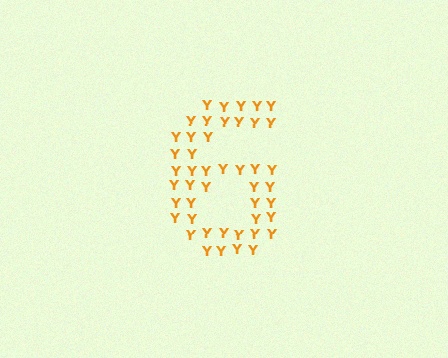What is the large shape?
The large shape is the digit 6.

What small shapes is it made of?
It is made of small letter Y's.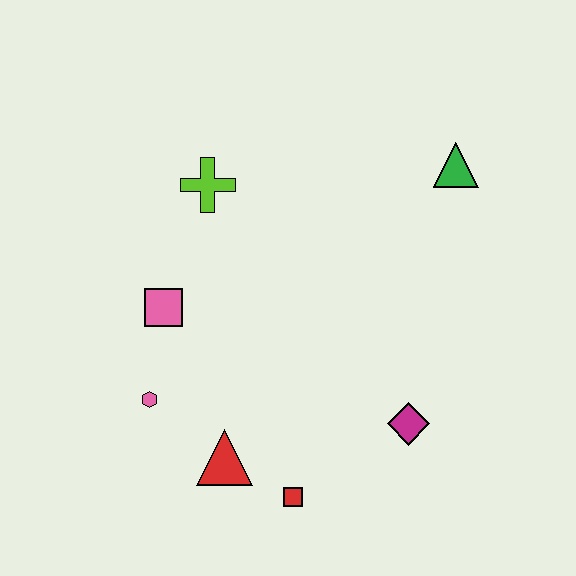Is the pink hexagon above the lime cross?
No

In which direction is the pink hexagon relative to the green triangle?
The pink hexagon is to the left of the green triangle.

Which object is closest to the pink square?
The pink hexagon is closest to the pink square.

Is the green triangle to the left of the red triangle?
No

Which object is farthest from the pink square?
The green triangle is farthest from the pink square.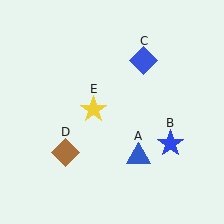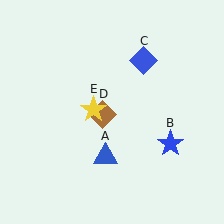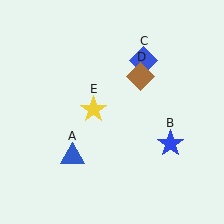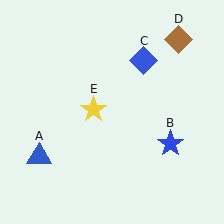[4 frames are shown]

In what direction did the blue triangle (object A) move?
The blue triangle (object A) moved left.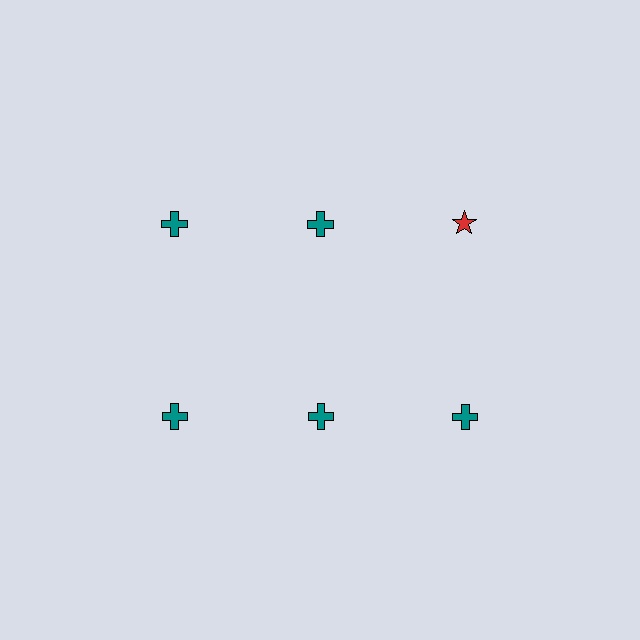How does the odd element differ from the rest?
It differs in both color (red instead of teal) and shape (star instead of cross).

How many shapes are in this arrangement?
There are 6 shapes arranged in a grid pattern.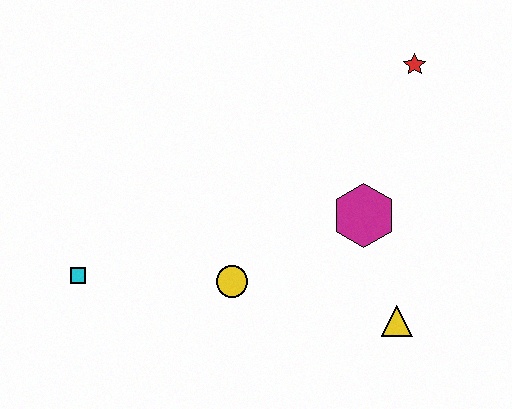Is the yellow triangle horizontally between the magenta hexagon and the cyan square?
No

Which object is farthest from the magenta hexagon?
The cyan square is farthest from the magenta hexagon.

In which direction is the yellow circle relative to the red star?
The yellow circle is below the red star.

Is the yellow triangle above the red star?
No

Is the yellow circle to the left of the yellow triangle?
Yes